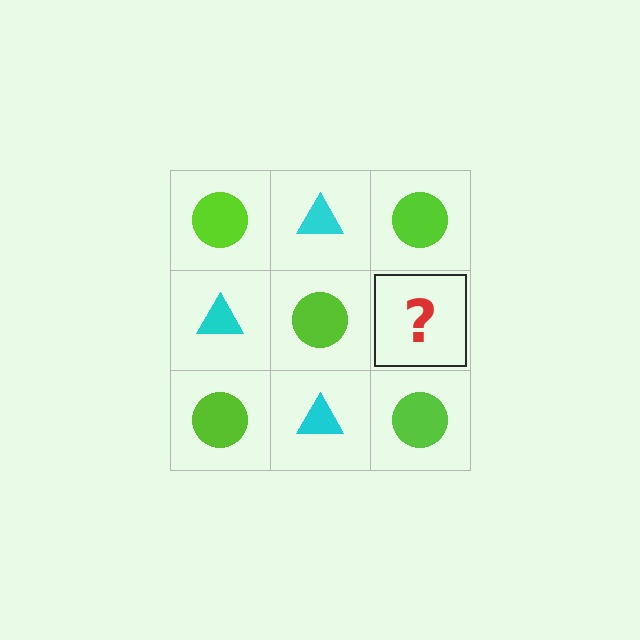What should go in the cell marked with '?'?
The missing cell should contain a cyan triangle.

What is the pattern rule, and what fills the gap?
The rule is that it alternates lime circle and cyan triangle in a checkerboard pattern. The gap should be filled with a cyan triangle.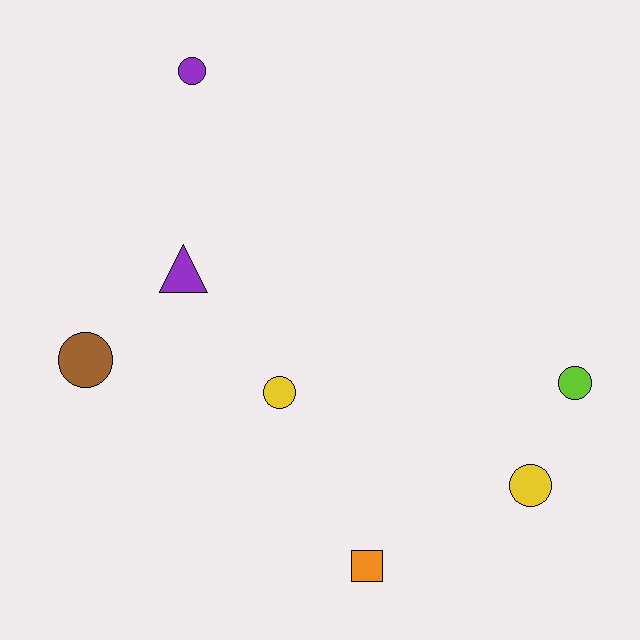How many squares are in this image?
There is 1 square.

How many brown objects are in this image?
There is 1 brown object.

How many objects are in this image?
There are 7 objects.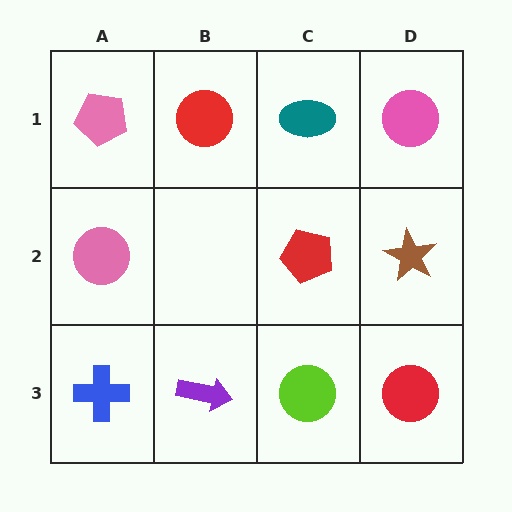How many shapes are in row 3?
4 shapes.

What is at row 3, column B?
A purple arrow.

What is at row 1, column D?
A pink circle.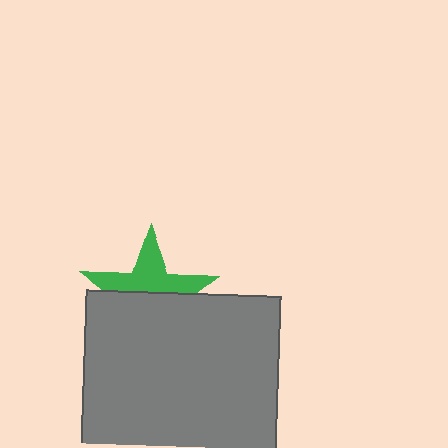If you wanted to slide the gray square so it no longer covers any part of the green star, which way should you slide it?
Slide it down — that is the most direct way to separate the two shapes.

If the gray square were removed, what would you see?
You would see the complete green star.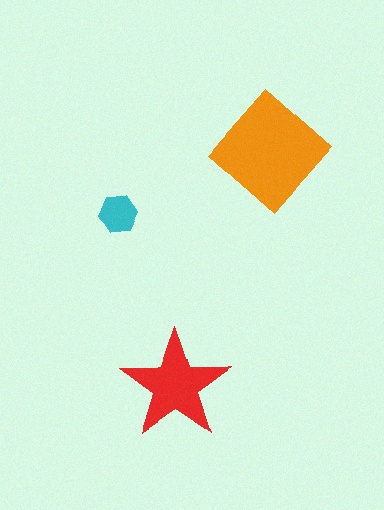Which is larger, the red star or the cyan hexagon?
The red star.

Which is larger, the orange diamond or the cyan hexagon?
The orange diamond.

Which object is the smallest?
The cyan hexagon.